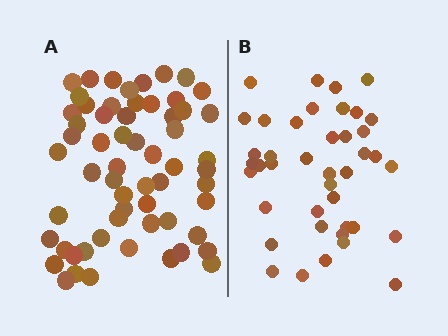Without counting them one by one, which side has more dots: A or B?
Region A (the left region) has more dots.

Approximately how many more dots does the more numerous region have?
Region A has approximately 20 more dots than region B.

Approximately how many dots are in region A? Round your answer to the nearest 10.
About 60 dots.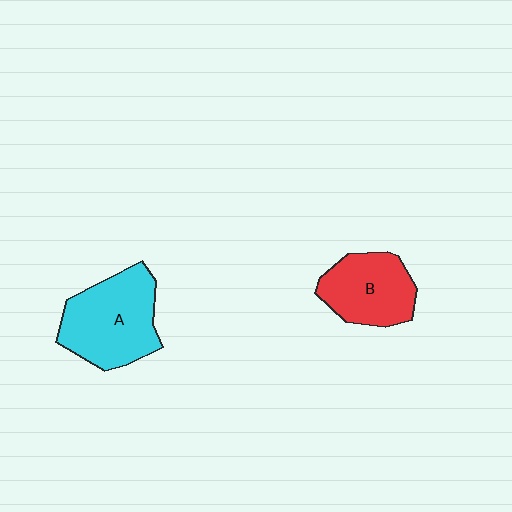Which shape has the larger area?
Shape A (cyan).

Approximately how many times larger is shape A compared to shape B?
Approximately 1.3 times.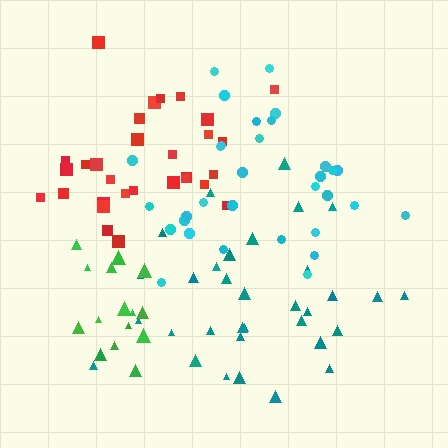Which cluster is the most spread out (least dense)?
Teal.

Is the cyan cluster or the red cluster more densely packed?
Red.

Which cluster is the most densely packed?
Green.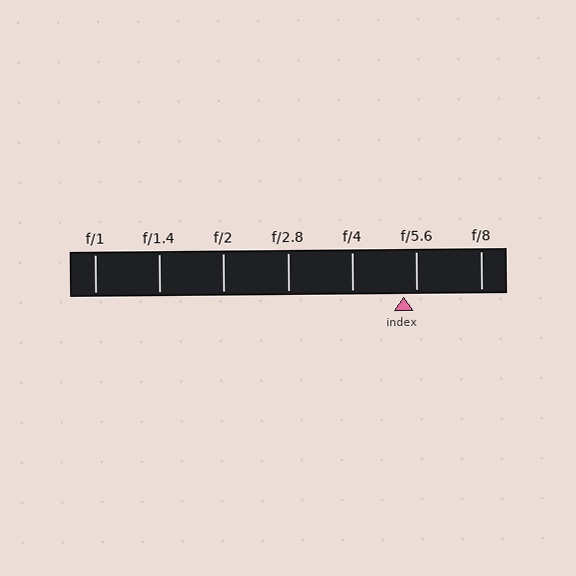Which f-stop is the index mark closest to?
The index mark is closest to f/5.6.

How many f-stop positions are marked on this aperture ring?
There are 7 f-stop positions marked.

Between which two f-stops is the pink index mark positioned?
The index mark is between f/4 and f/5.6.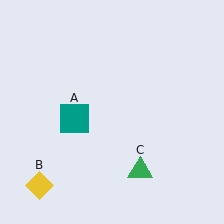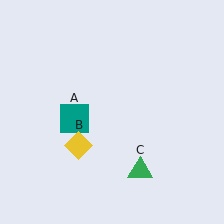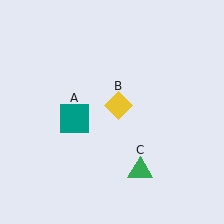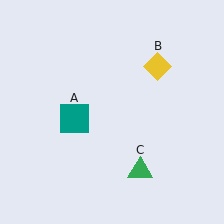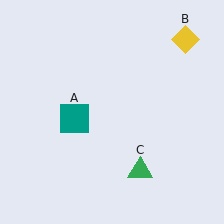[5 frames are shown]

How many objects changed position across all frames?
1 object changed position: yellow diamond (object B).